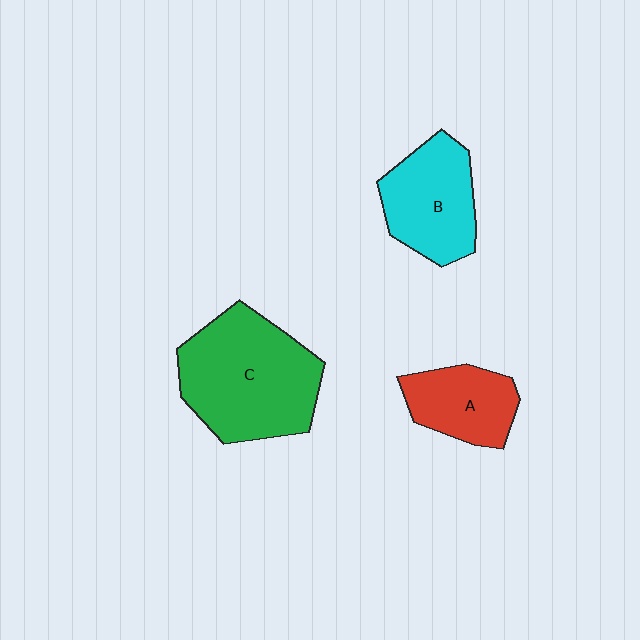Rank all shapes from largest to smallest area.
From largest to smallest: C (green), B (cyan), A (red).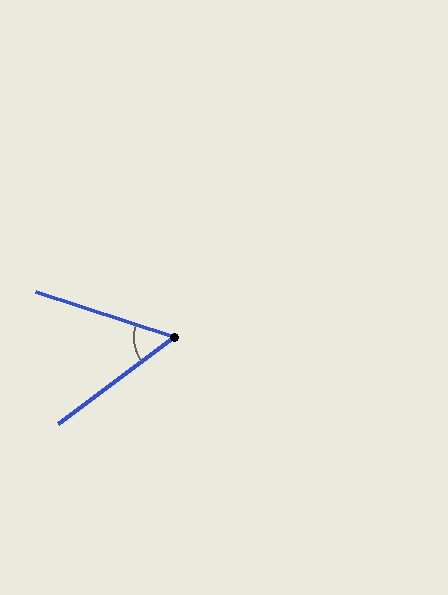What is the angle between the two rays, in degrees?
Approximately 55 degrees.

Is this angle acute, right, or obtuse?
It is acute.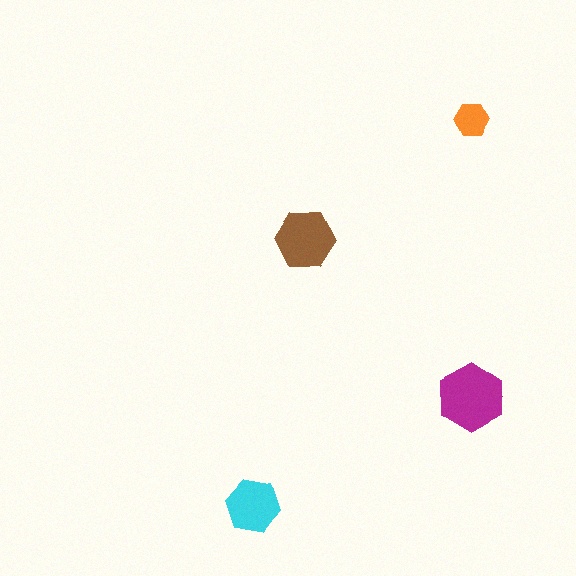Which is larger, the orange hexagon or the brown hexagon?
The brown one.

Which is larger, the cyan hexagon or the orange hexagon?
The cyan one.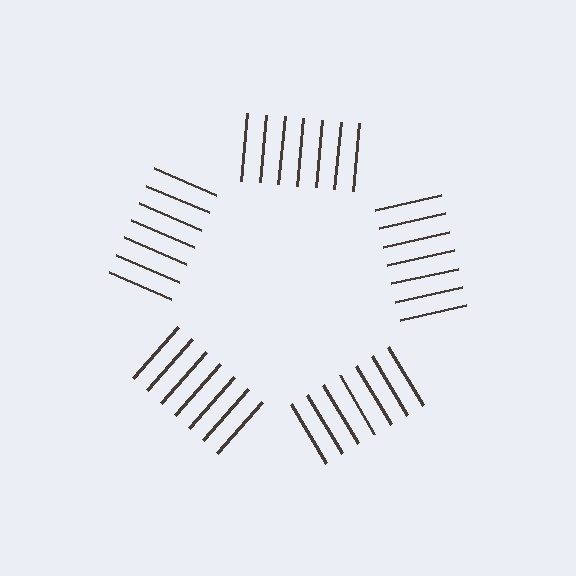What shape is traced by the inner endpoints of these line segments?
An illusory pentagon — the line segments terminate on its edges but no continuous stroke is drawn.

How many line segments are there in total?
35 — 7 along each of the 5 edges.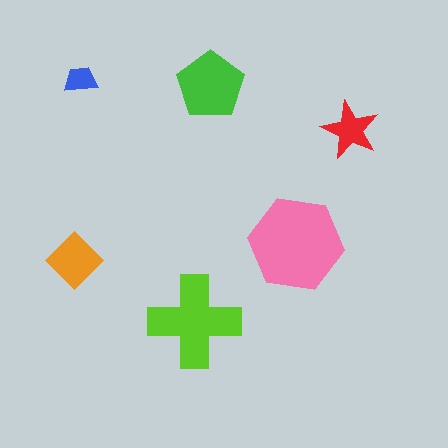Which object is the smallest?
The blue trapezoid.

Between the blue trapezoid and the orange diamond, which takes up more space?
The orange diamond.